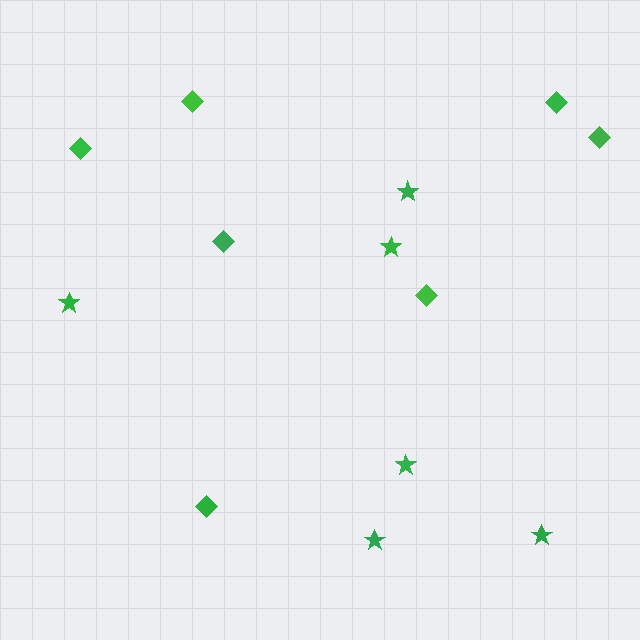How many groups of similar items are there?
There are 2 groups: one group of stars (6) and one group of diamonds (7).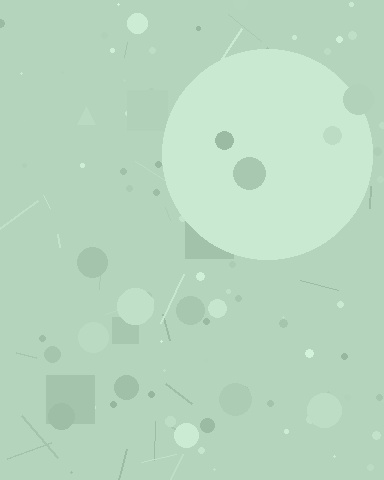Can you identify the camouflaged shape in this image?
The camouflaged shape is a circle.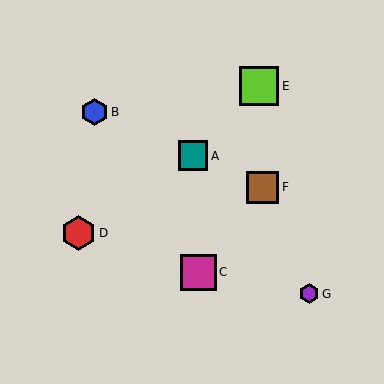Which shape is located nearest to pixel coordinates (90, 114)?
The blue hexagon (labeled B) at (95, 112) is nearest to that location.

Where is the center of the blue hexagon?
The center of the blue hexagon is at (95, 112).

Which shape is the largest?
The lime square (labeled E) is the largest.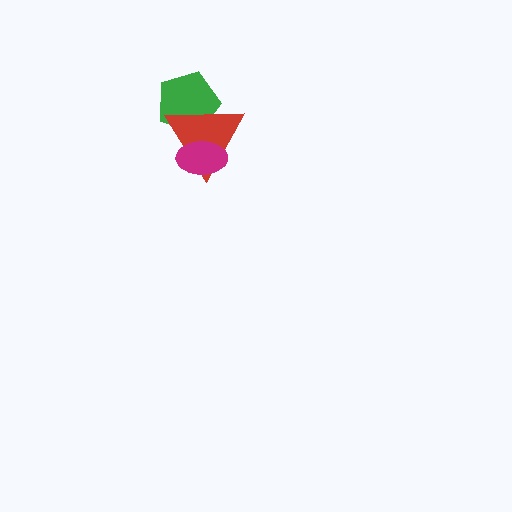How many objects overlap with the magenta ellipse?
1 object overlaps with the magenta ellipse.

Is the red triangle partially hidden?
Yes, it is partially covered by another shape.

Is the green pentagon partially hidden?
Yes, it is partially covered by another shape.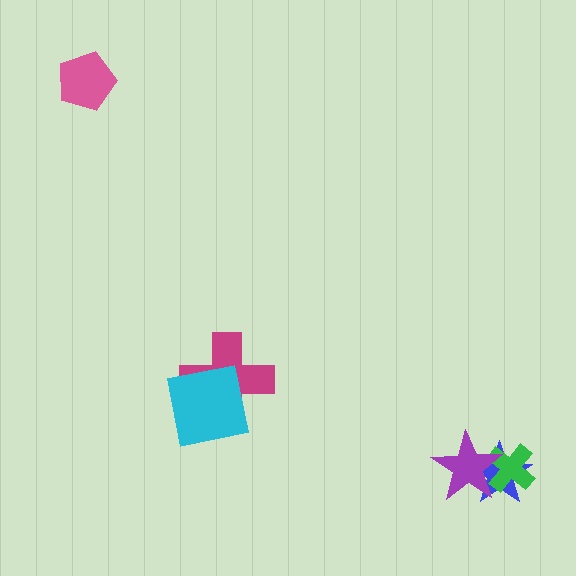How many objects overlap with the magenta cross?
1 object overlaps with the magenta cross.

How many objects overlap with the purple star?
2 objects overlap with the purple star.